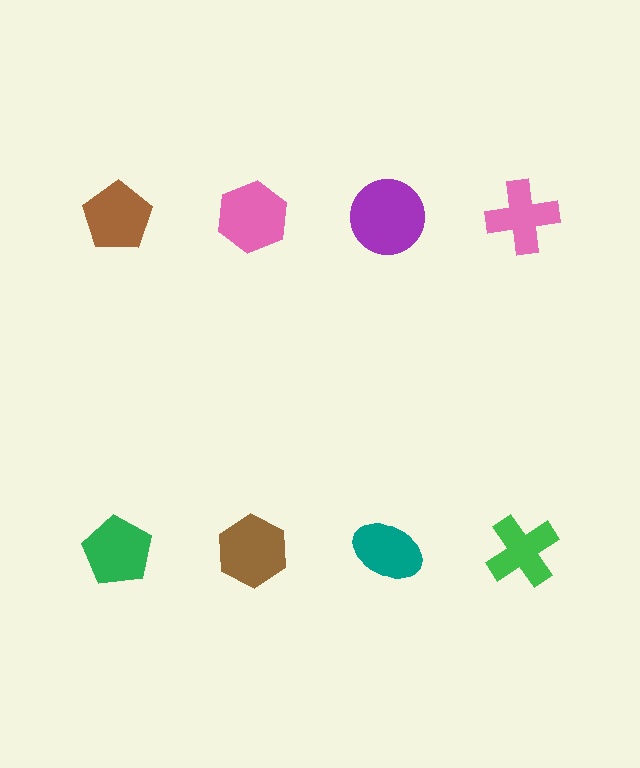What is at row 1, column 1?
A brown pentagon.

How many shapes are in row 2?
4 shapes.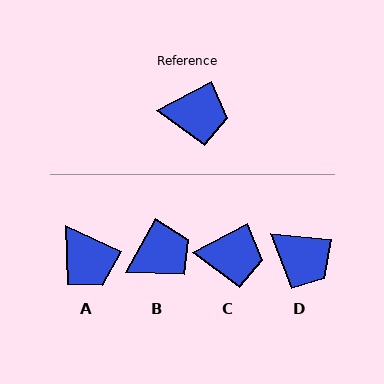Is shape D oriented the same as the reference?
No, it is off by about 33 degrees.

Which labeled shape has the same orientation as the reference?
C.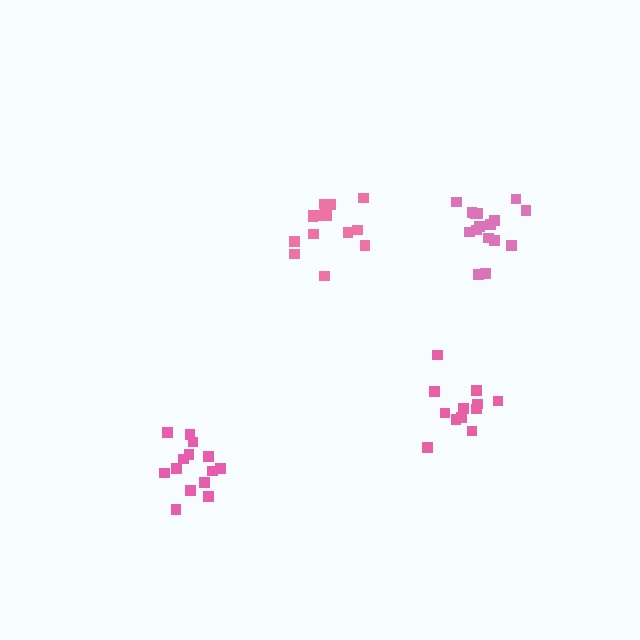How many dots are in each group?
Group 1: 16 dots, Group 2: 12 dots, Group 3: 14 dots, Group 4: 16 dots (58 total).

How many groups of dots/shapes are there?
There are 4 groups.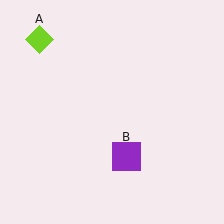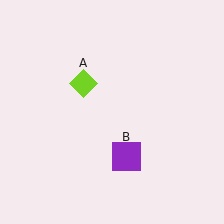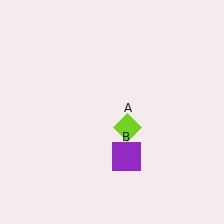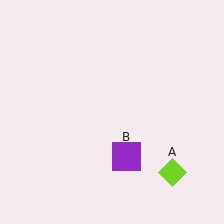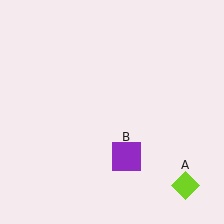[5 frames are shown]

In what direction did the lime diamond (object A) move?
The lime diamond (object A) moved down and to the right.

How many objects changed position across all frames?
1 object changed position: lime diamond (object A).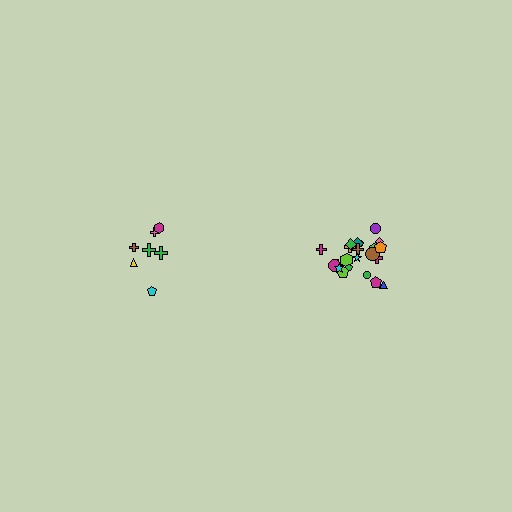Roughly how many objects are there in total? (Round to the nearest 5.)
Roughly 30 objects in total.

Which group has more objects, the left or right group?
The right group.